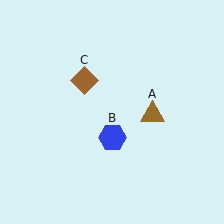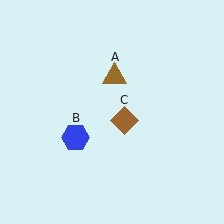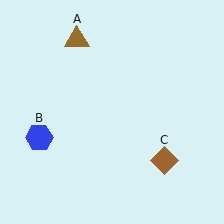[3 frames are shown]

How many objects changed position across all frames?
3 objects changed position: brown triangle (object A), blue hexagon (object B), brown diamond (object C).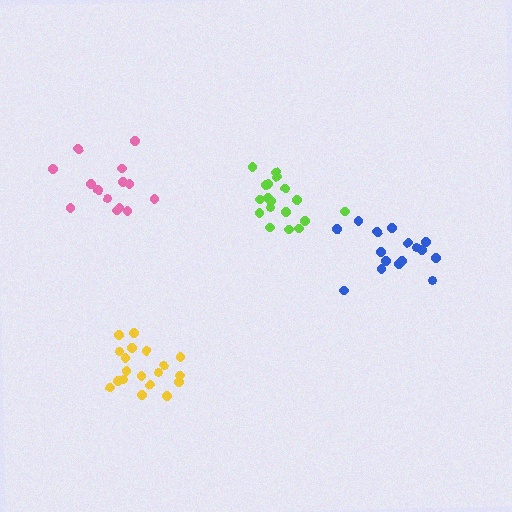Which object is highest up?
The pink cluster is topmost.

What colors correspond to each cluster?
The clusters are colored: blue, yellow, lime, pink.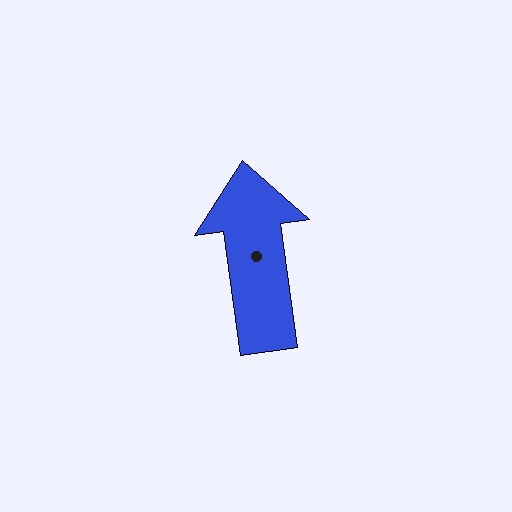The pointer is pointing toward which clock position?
Roughly 12 o'clock.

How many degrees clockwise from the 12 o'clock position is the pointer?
Approximately 352 degrees.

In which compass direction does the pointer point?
North.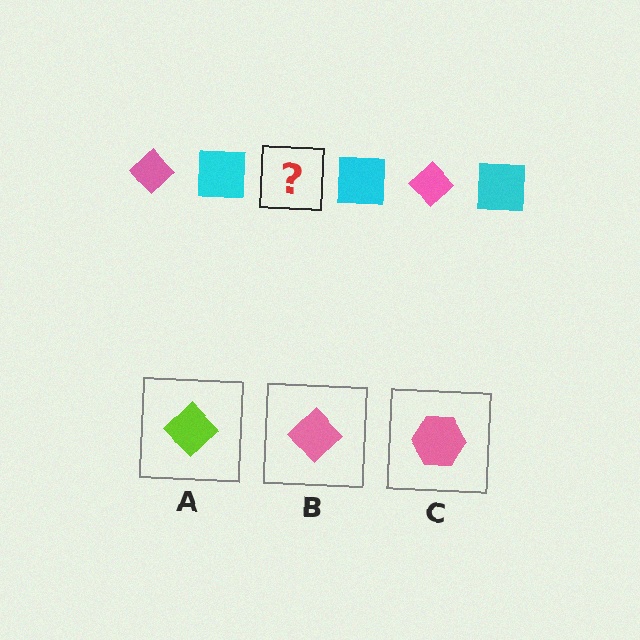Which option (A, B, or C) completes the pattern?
B.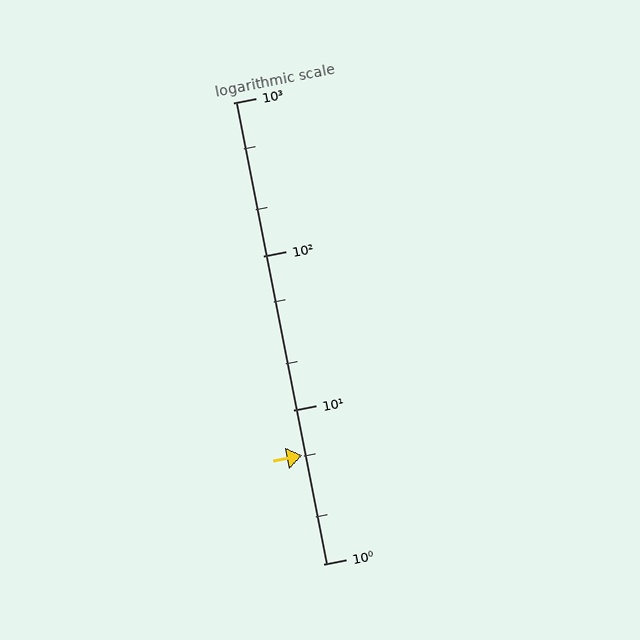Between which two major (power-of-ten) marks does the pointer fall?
The pointer is between 1 and 10.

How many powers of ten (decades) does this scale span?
The scale spans 3 decades, from 1 to 1000.